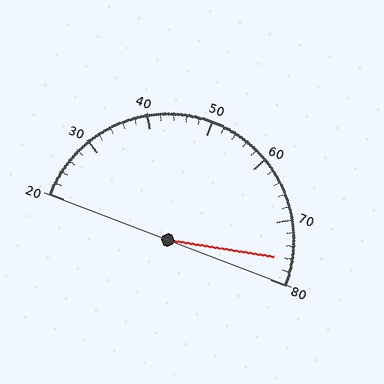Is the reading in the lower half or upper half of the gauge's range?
The reading is in the upper half of the range (20 to 80).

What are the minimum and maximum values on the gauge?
The gauge ranges from 20 to 80.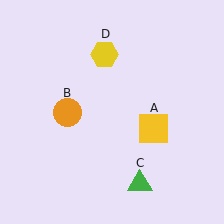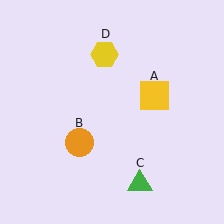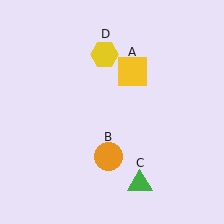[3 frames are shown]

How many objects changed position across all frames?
2 objects changed position: yellow square (object A), orange circle (object B).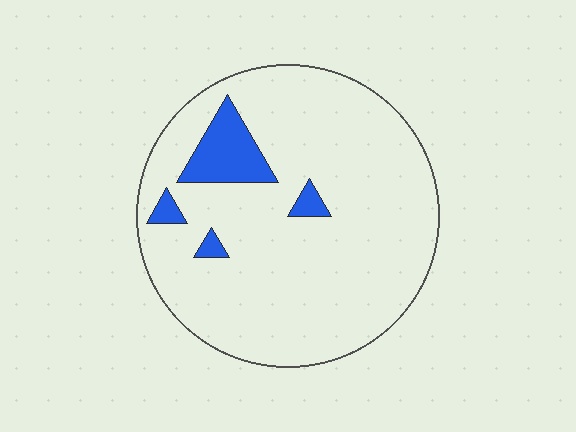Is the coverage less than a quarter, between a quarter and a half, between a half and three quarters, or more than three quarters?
Less than a quarter.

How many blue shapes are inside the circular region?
4.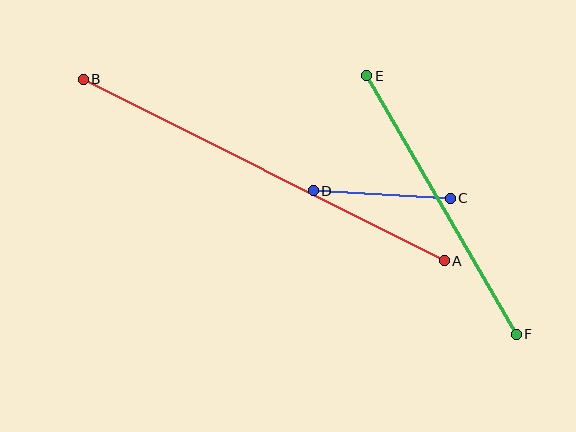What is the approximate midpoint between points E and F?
The midpoint is at approximately (441, 205) pixels.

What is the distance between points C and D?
The distance is approximately 137 pixels.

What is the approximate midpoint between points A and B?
The midpoint is at approximately (264, 170) pixels.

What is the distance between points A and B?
The distance is approximately 404 pixels.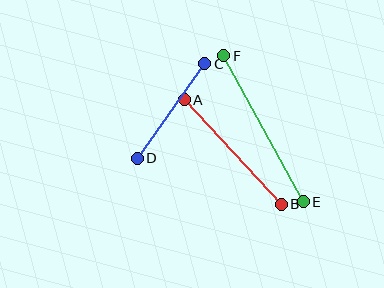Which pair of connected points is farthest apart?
Points E and F are farthest apart.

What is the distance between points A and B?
The distance is approximately 143 pixels.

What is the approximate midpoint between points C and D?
The midpoint is at approximately (171, 111) pixels.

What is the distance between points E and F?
The distance is approximately 166 pixels.